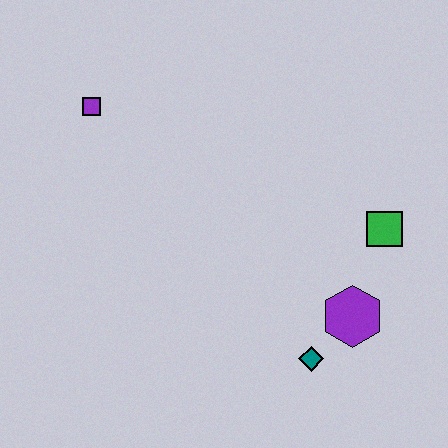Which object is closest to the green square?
The purple hexagon is closest to the green square.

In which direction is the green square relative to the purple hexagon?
The green square is above the purple hexagon.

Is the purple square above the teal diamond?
Yes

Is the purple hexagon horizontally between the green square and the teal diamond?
Yes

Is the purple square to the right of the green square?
No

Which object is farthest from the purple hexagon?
The purple square is farthest from the purple hexagon.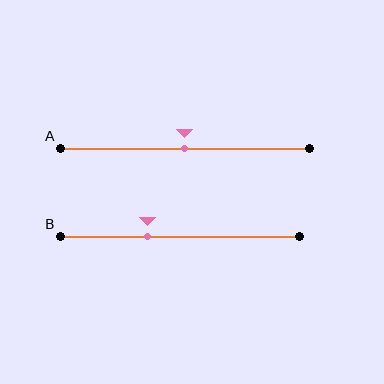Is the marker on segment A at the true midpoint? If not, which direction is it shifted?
Yes, the marker on segment A is at the true midpoint.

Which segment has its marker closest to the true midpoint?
Segment A has its marker closest to the true midpoint.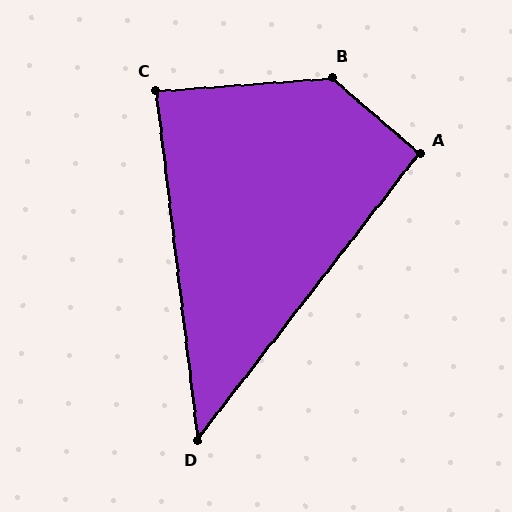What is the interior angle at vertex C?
Approximately 87 degrees (approximately right).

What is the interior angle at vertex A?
Approximately 93 degrees (approximately right).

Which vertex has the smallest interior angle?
D, at approximately 45 degrees.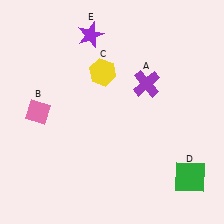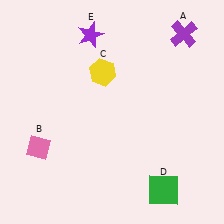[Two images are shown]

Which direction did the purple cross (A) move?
The purple cross (A) moved up.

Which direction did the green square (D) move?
The green square (D) moved left.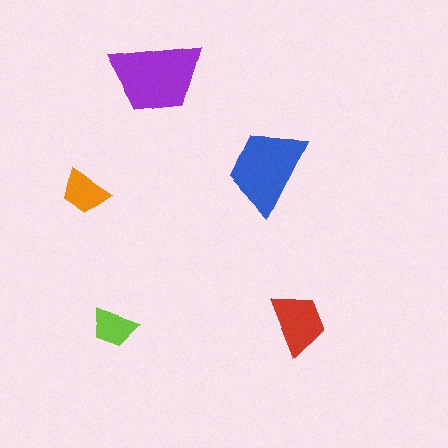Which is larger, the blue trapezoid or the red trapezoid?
The blue one.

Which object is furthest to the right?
The red trapezoid is rightmost.